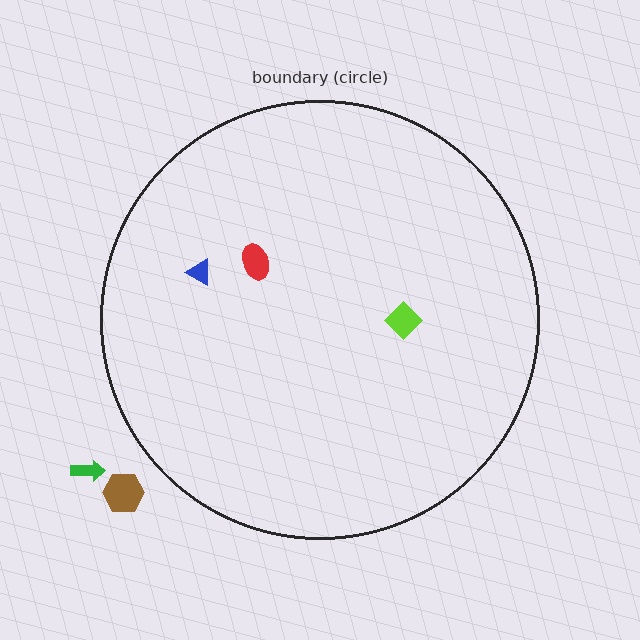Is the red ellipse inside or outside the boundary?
Inside.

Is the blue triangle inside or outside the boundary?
Inside.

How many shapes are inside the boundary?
3 inside, 2 outside.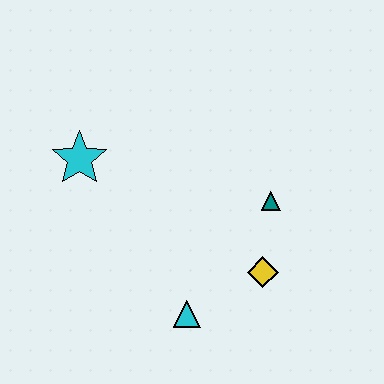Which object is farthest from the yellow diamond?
The cyan star is farthest from the yellow diamond.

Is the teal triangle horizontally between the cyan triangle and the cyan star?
No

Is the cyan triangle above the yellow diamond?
No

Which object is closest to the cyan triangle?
The yellow diamond is closest to the cyan triangle.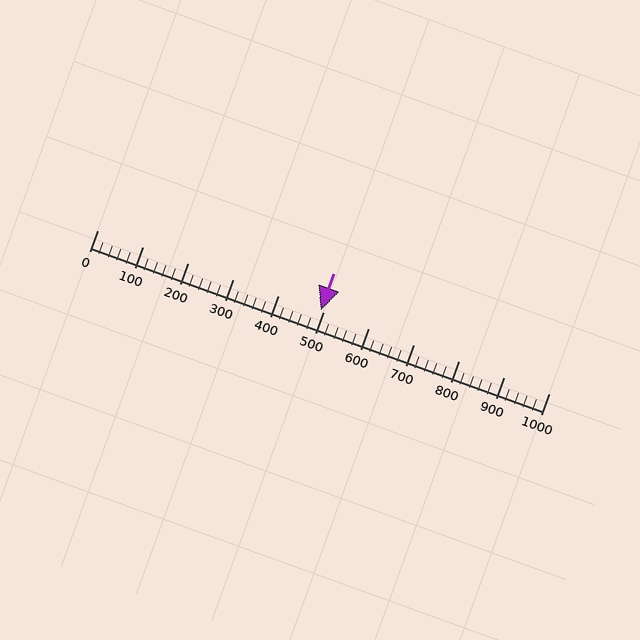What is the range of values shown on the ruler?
The ruler shows values from 0 to 1000.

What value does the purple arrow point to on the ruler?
The purple arrow points to approximately 495.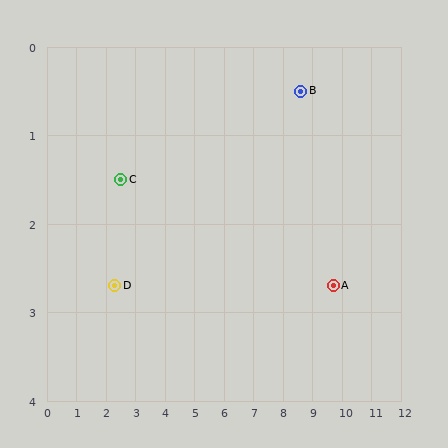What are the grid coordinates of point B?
Point B is at approximately (8.6, 0.5).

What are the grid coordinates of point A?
Point A is at approximately (9.7, 2.7).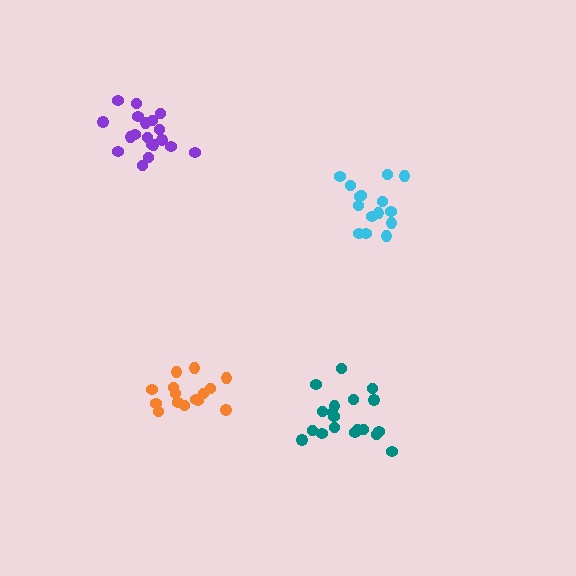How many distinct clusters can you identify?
There are 4 distinct clusters.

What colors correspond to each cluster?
The clusters are colored: teal, cyan, orange, purple.